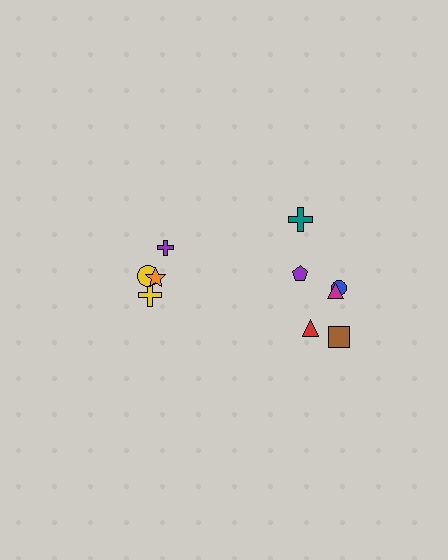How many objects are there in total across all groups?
There are 10 objects.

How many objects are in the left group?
There are 4 objects.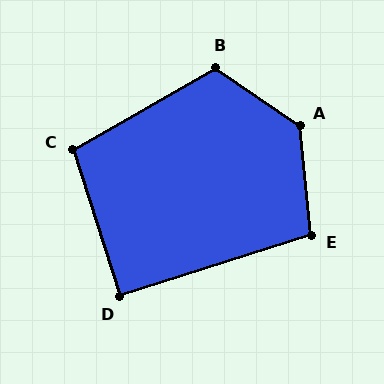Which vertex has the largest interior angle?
A, at approximately 130 degrees.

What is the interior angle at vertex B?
Approximately 115 degrees (obtuse).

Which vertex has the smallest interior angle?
D, at approximately 90 degrees.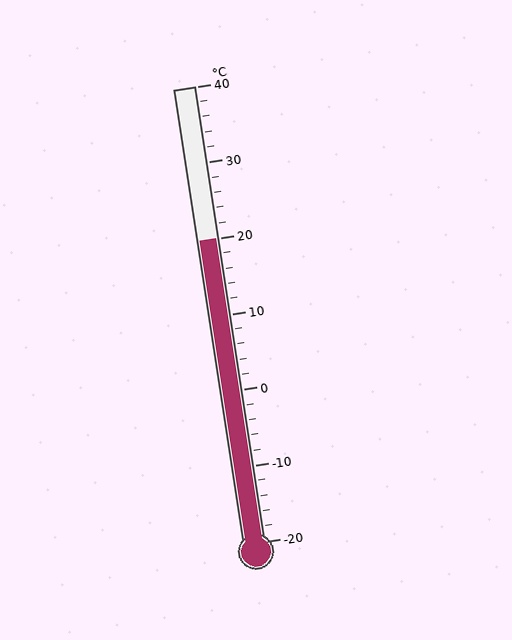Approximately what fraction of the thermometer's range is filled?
The thermometer is filled to approximately 65% of its range.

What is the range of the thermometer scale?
The thermometer scale ranges from -20°C to 40°C.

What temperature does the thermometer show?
The thermometer shows approximately 20°C.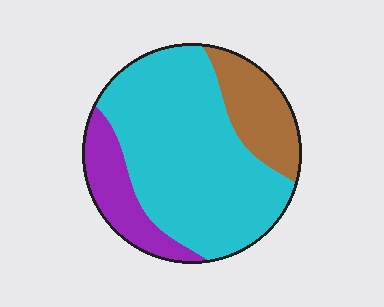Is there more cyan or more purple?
Cyan.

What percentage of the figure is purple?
Purple covers around 15% of the figure.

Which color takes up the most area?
Cyan, at roughly 65%.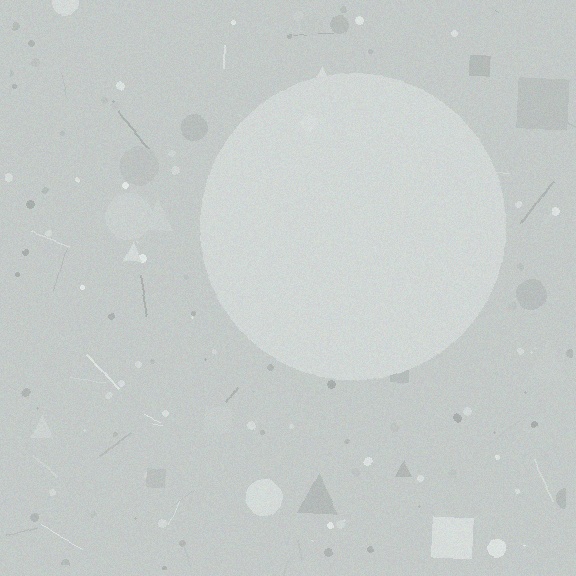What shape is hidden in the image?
A circle is hidden in the image.